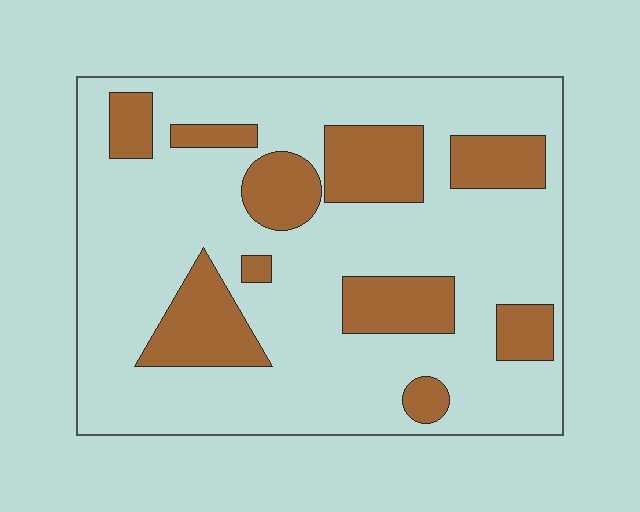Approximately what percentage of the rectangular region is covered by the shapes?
Approximately 25%.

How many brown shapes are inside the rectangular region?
10.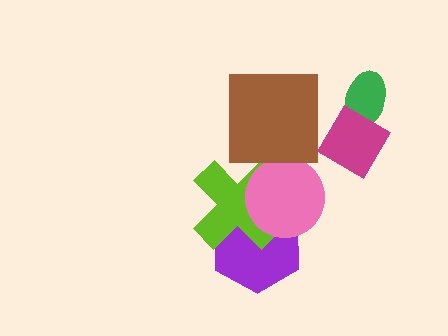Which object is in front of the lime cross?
The pink circle is in front of the lime cross.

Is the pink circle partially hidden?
No, no other shape covers it.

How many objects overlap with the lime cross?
2 objects overlap with the lime cross.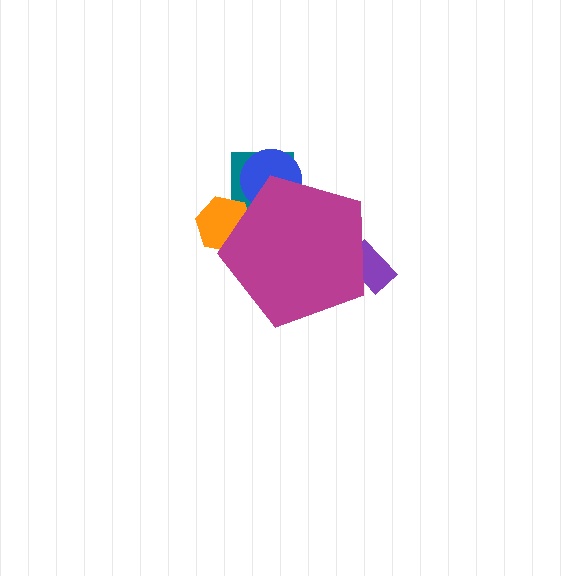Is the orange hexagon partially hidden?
Yes, the orange hexagon is partially hidden behind the magenta pentagon.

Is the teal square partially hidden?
Yes, the teal square is partially hidden behind the magenta pentagon.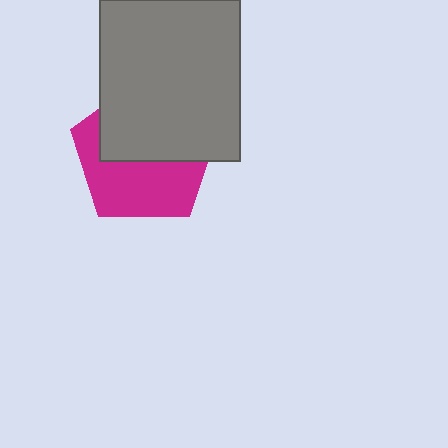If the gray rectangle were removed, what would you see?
You would see the complete magenta pentagon.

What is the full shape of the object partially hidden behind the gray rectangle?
The partially hidden object is a magenta pentagon.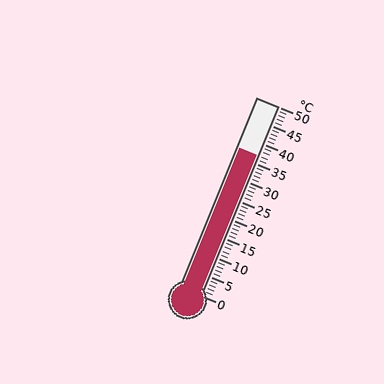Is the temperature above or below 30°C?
The temperature is above 30°C.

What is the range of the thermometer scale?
The thermometer scale ranges from 0°C to 50°C.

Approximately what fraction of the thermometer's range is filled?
The thermometer is filled to approximately 75% of its range.